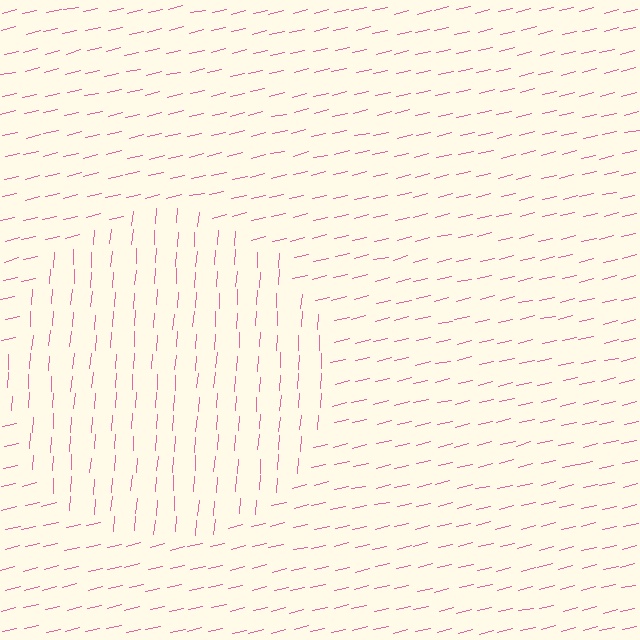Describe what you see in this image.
The image is filled with small pink line segments. A circle region in the image has lines oriented differently from the surrounding lines, creating a visible texture boundary.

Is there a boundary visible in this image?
Yes, there is a texture boundary formed by a change in line orientation.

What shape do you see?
I see a circle.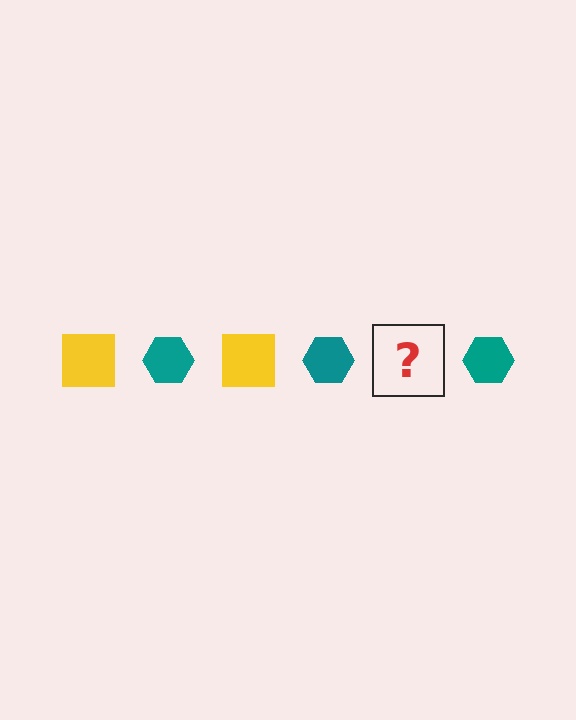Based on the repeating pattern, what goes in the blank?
The blank should be a yellow square.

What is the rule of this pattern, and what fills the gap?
The rule is that the pattern alternates between yellow square and teal hexagon. The gap should be filled with a yellow square.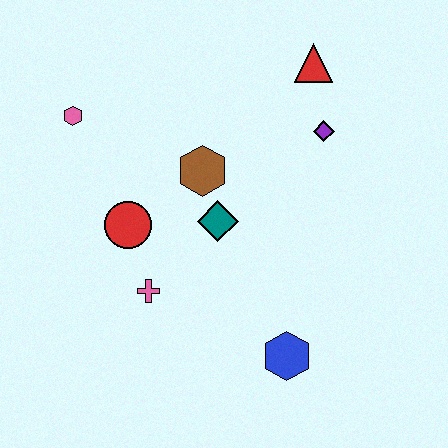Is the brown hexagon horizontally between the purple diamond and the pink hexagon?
Yes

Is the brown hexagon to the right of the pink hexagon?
Yes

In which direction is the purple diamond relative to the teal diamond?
The purple diamond is to the right of the teal diamond.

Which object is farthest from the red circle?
The red triangle is farthest from the red circle.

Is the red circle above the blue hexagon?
Yes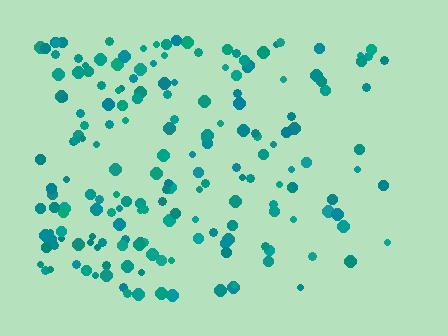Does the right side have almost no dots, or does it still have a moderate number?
Still a moderate number, just noticeably fewer than the left.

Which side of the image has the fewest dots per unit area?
The right.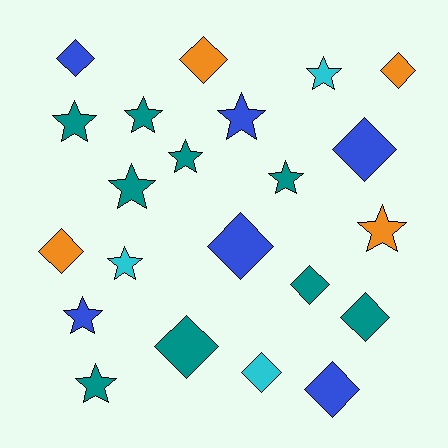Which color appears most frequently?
Teal, with 9 objects.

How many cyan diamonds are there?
There is 1 cyan diamond.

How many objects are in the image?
There are 22 objects.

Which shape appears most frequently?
Star, with 11 objects.